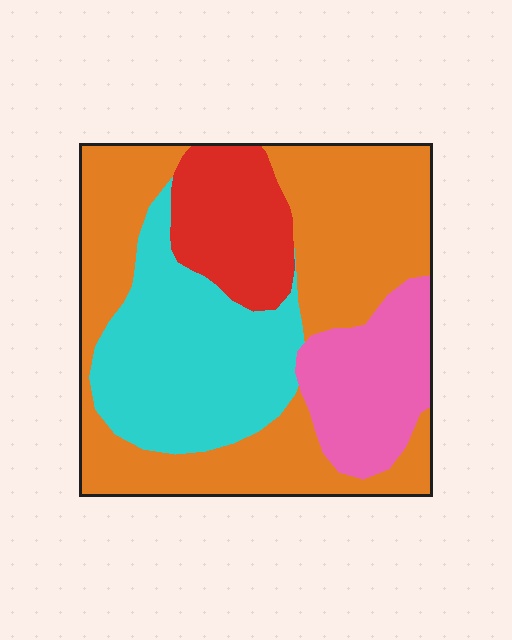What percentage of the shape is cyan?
Cyan takes up about one quarter (1/4) of the shape.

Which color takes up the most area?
Orange, at roughly 45%.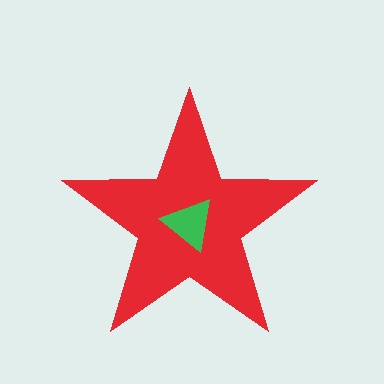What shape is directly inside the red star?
The green triangle.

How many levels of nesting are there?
2.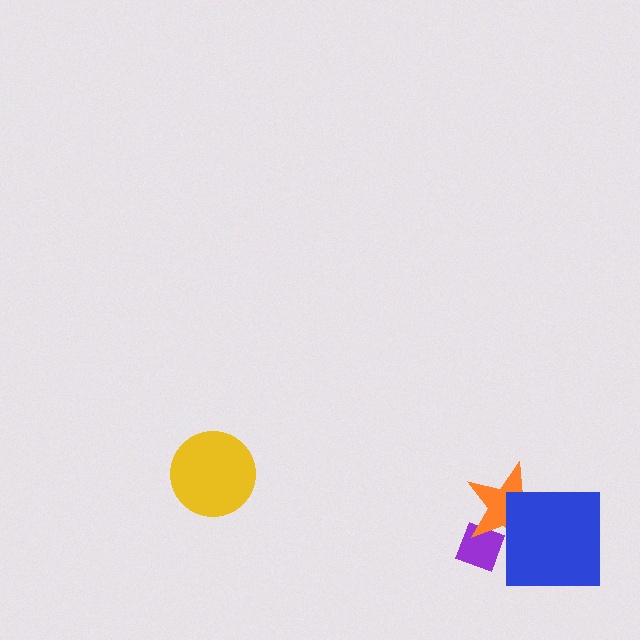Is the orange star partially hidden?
Yes, it is partially covered by another shape.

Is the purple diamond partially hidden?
Yes, it is partially covered by another shape.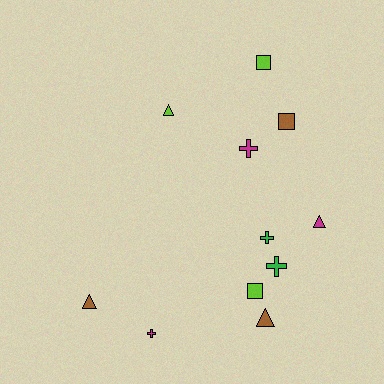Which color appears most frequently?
Brown, with 3 objects.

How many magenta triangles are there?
There is 1 magenta triangle.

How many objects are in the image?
There are 11 objects.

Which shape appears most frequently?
Triangle, with 4 objects.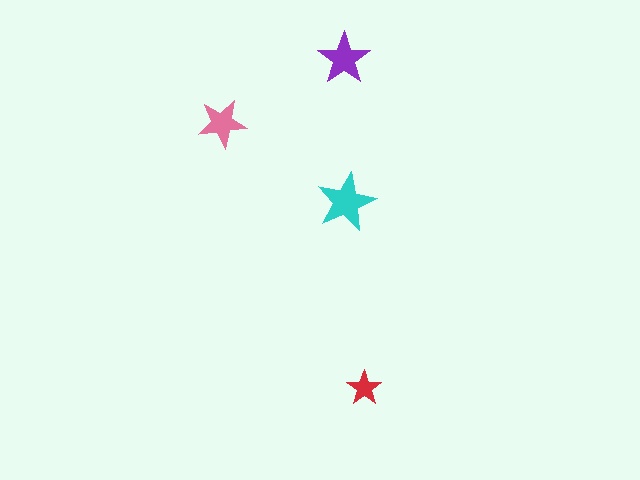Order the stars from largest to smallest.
the cyan one, the purple one, the pink one, the red one.